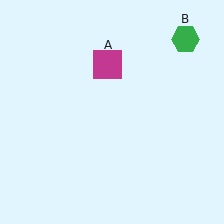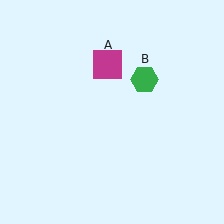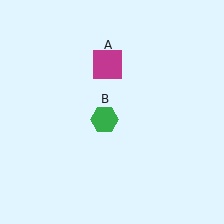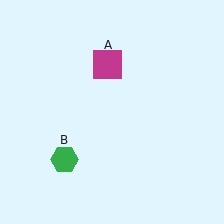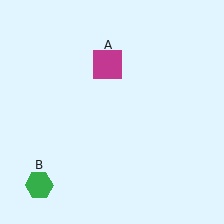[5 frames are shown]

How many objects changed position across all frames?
1 object changed position: green hexagon (object B).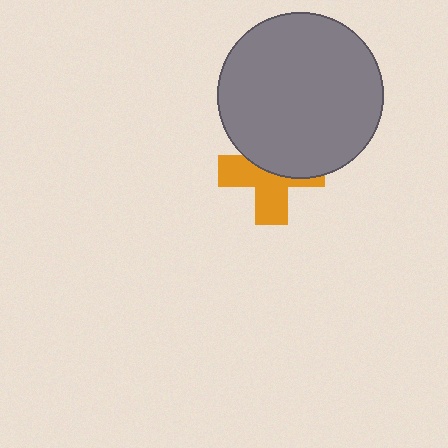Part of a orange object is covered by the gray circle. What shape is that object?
It is a cross.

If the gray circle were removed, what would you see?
You would see the complete orange cross.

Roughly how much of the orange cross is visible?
About half of it is visible (roughly 54%).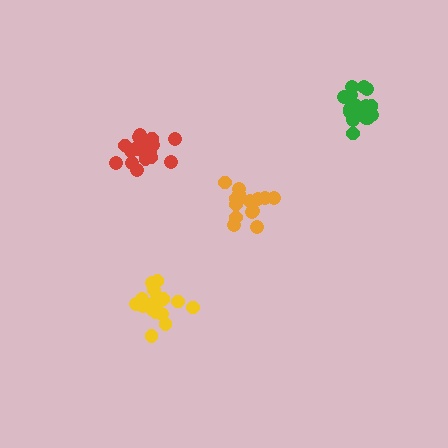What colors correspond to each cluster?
The clusters are colored: yellow, orange, red, green.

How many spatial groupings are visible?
There are 4 spatial groupings.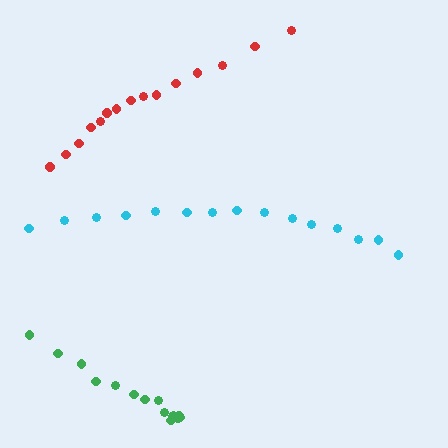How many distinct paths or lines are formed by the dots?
There are 3 distinct paths.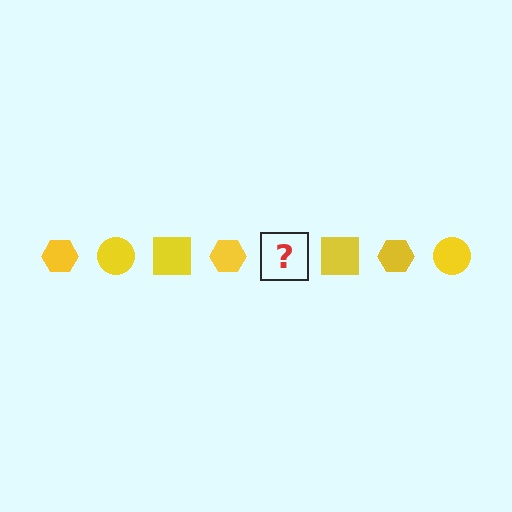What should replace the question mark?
The question mark should be replaced with a yellow circle.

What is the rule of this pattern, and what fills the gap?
The rule is that the pattern cycles through hexagon, circle, square shapes in yellow. The gap should be filled with a yellow circle.